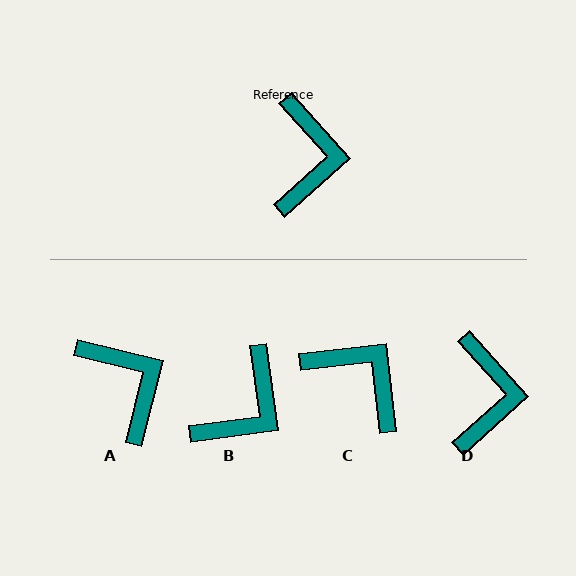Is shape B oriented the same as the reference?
No, it is off by about 34 degrees.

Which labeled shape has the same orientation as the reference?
D.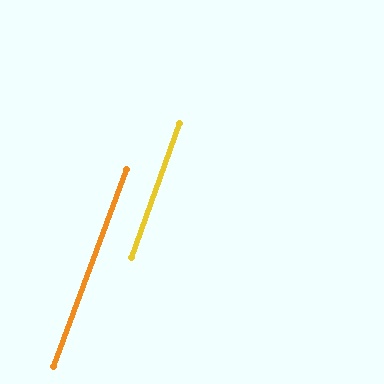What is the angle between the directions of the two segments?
Approximately 1 degree.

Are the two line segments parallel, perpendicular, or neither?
Parallel — their directions differ by only 0.5°.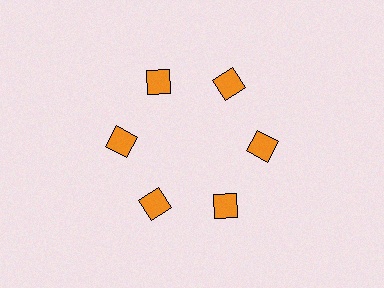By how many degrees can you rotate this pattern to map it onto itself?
The pattern maps onto itself every 60 degrees of rotation.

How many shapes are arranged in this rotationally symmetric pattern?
There are 6 shapes, arranged in 6 groups of 1.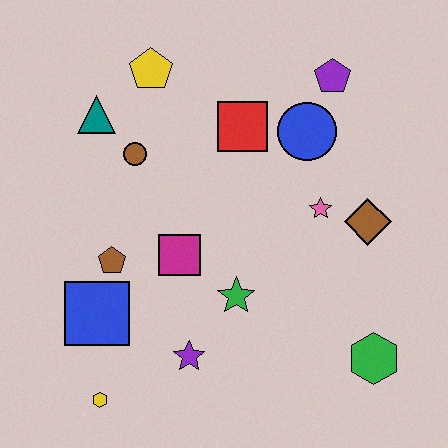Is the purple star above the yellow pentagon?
No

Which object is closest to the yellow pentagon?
The teal triangle is closest to the yellow pentagon.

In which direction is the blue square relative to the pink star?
The blue square is to the left of the pink star.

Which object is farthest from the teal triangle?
The green hexagon is farthest from the teal triangle.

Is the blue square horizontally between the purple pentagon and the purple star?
No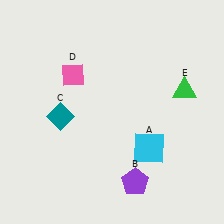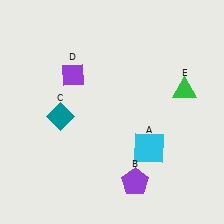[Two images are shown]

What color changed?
The diamond (D) changed from pink in Image 1 to purple in Image 2.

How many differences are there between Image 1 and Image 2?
There is 1 difference between the two images.